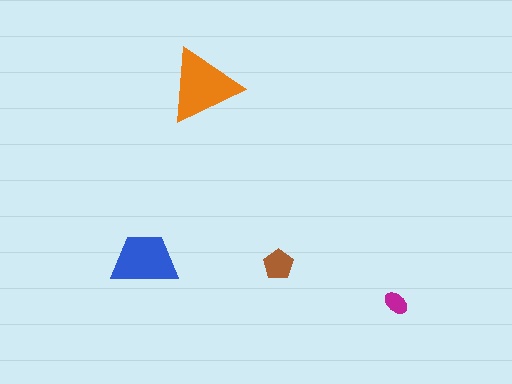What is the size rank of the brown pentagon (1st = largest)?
3rd.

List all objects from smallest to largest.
The magenta ellipse, the brown pentagon, the blue trapezoid, the orange triangle.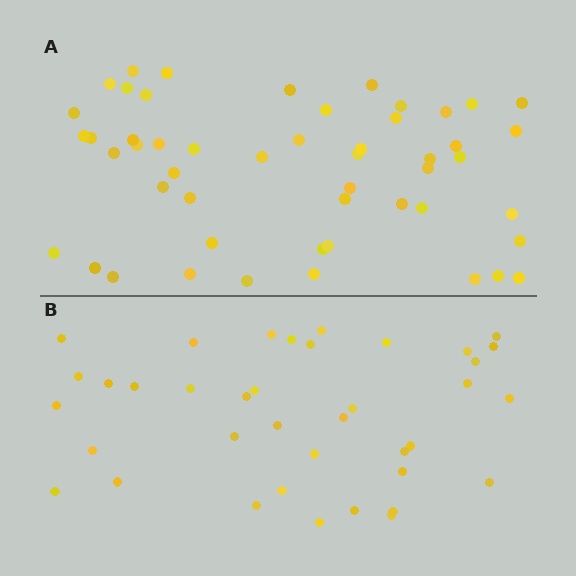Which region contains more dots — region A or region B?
Region A (the top region) has more dots.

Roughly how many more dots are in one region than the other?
Region A has approximately 15 more dots than region B.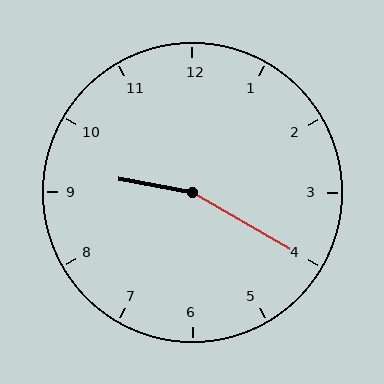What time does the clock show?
9:20.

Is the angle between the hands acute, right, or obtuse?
It is obtuse.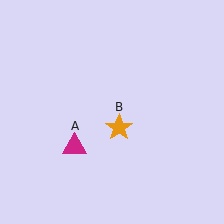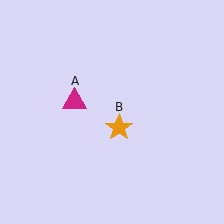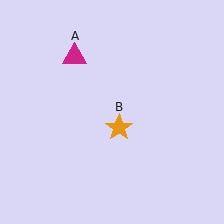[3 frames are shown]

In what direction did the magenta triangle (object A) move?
The magenta triangle (object A) moved up.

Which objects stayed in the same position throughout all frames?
Orange star (object B) remained stationary.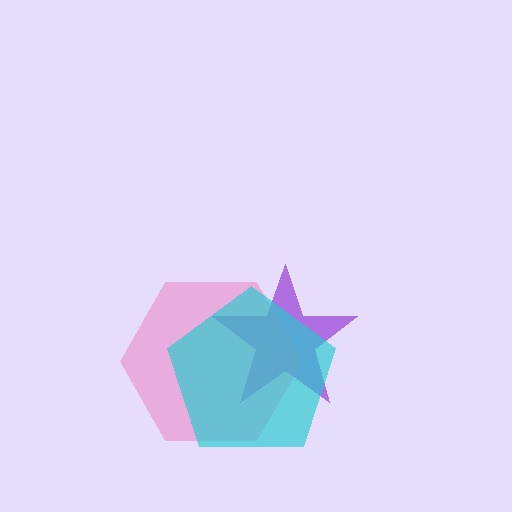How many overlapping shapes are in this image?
There are 3 overlapping shapes in the image.